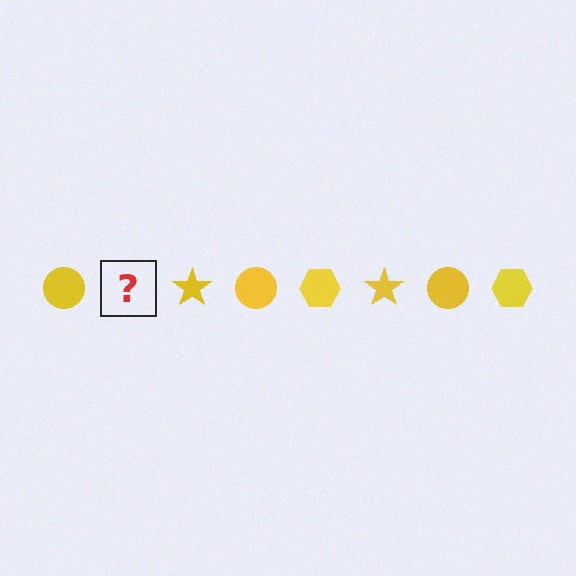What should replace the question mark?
The question mark should be replaced with a yellow hexagon.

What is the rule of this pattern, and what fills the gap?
The rule is that the pattern cycles through circle, hexagon, star shapes in yellow. The gap should be filled with a yellow hexagon.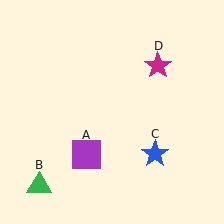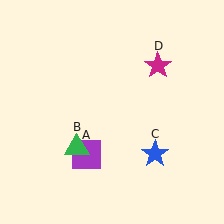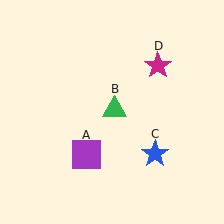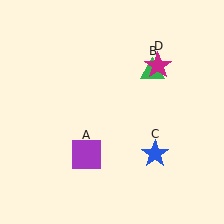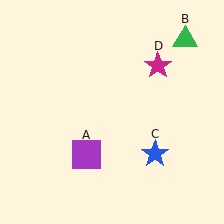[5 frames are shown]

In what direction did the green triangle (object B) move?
The green triangle (object B) moved up and to the right.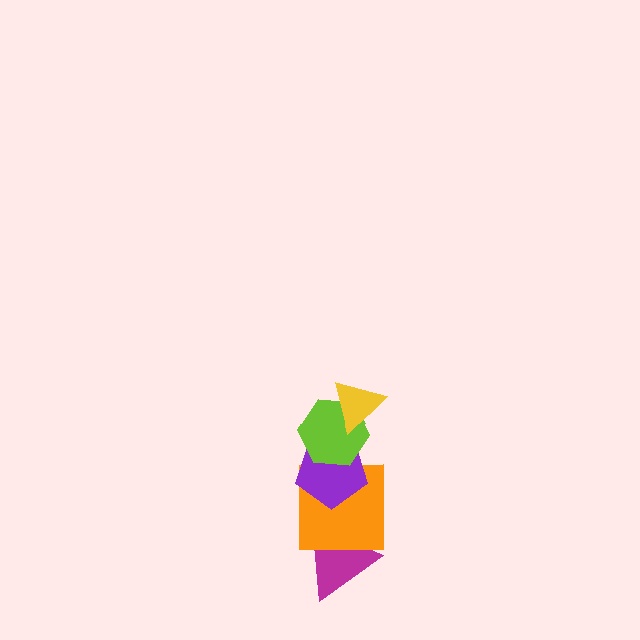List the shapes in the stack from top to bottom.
From top to bottom: the yellow triangle, the lime hexagon, the purple pentagon, the orange square, the magenta triangle.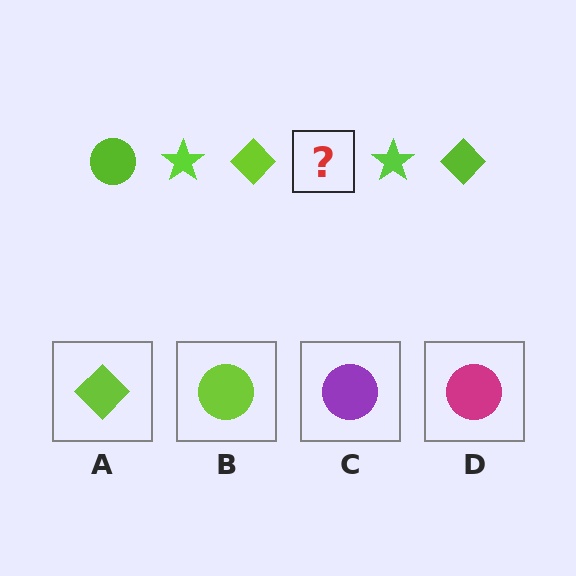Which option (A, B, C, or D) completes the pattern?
B.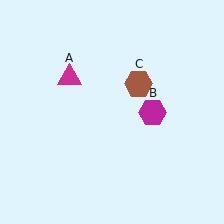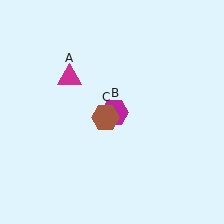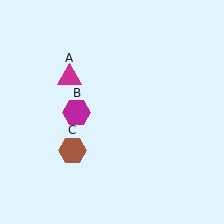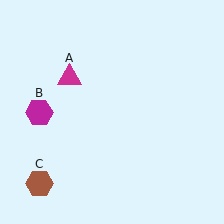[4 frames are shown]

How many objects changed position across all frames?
2 objects changed position: magenta hexagon (object B), brown hexagon (object C).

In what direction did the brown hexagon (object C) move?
The brown hexagon (object C) moved down and to the left.